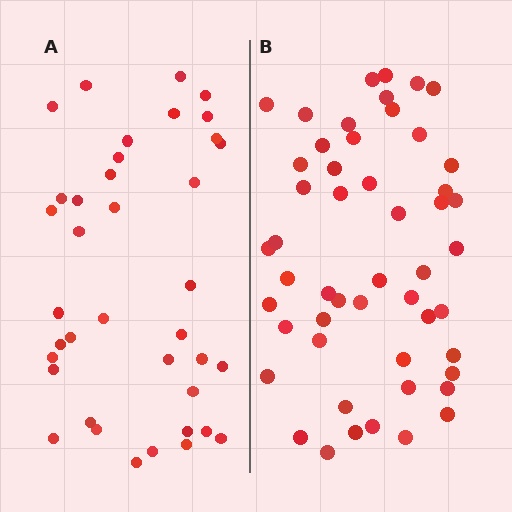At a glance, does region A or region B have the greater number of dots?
Region B (the right region) has more dots.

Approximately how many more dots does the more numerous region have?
Region B has approximately 15 more dots than region A.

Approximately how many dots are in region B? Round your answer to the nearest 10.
About 50 dots. (The exact count is 51, which rounds to 50.)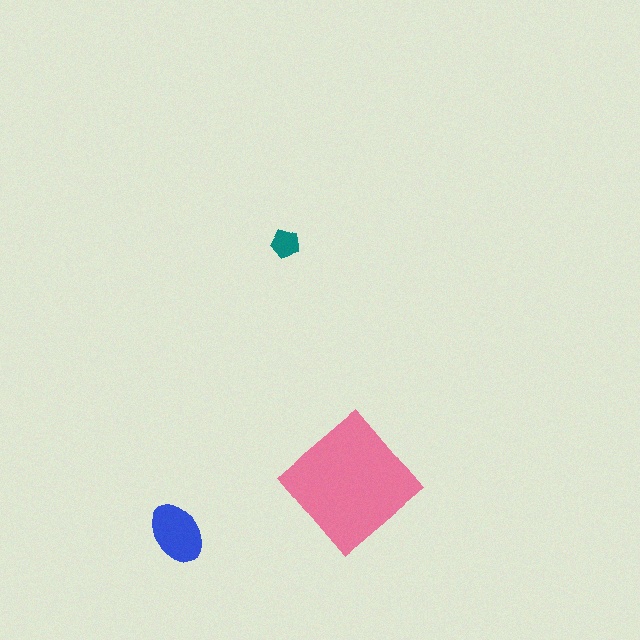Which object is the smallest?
The teal pentagon.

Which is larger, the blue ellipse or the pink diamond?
The pink diamond.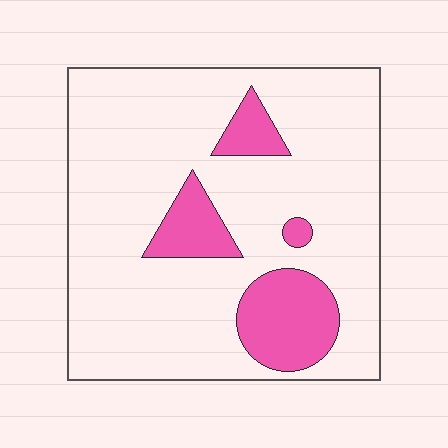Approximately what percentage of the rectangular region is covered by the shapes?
Approximately 15%.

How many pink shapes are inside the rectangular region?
4.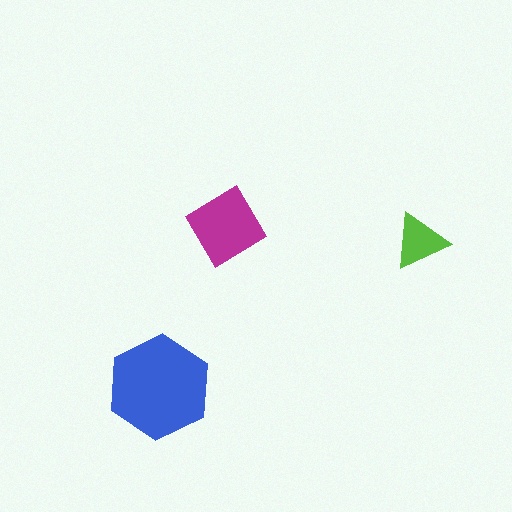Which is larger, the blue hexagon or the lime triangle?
The blue hexagon.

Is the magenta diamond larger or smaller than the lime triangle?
Larger.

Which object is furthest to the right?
The lime triangle is rightmost.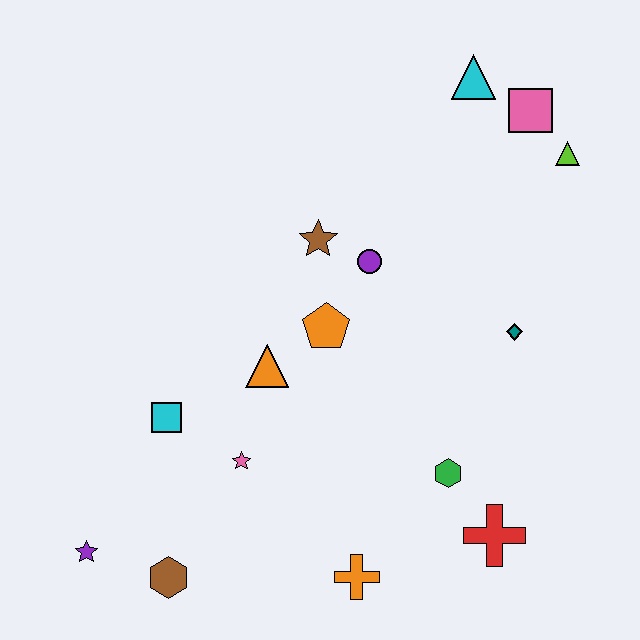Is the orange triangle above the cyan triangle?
No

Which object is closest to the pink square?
The lime triangle is closest to the pink square.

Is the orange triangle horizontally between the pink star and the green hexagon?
Yes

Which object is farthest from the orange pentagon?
The purple star is farthest from the orange pentagon.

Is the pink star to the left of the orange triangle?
Yes